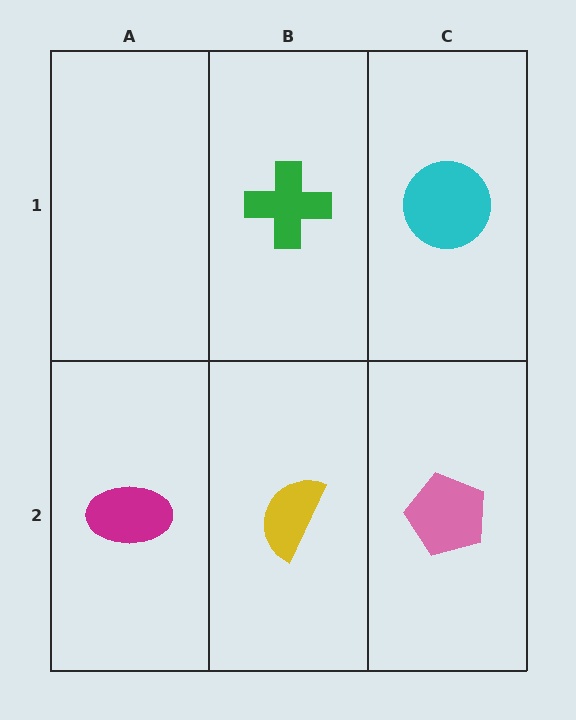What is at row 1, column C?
A cyan circle.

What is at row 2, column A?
A magenta ellipse.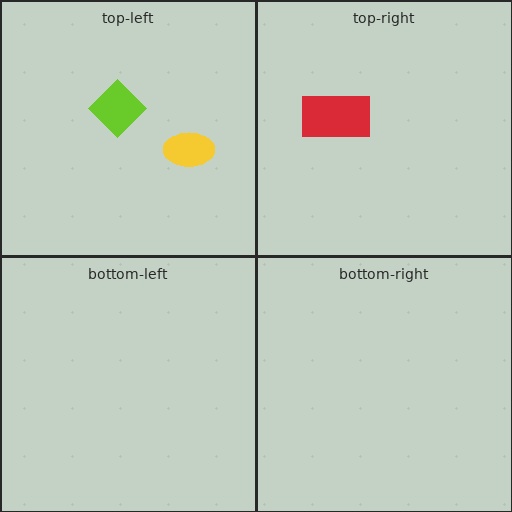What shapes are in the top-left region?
The lime diamond, the yellow ellipse.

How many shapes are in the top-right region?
1.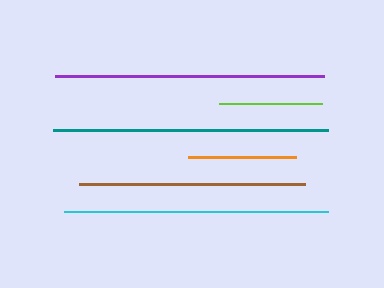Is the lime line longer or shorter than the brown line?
The brown line is longer than the lime line.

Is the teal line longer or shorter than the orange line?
The teal line is longer than the orange line.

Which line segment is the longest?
The teal line is the longest at approximately 276 pixels.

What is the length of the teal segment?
The teal segment is approximately 276 pixels long.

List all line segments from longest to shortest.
From longest to shortest: teal, purple, cyan, brown, orange, lime.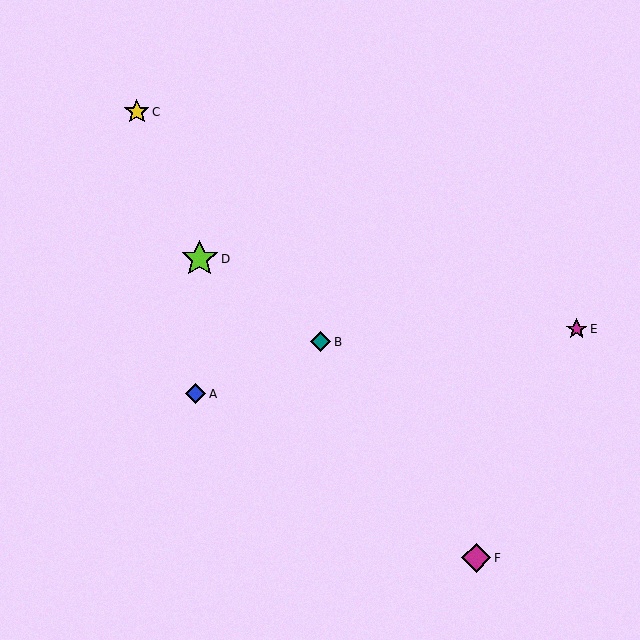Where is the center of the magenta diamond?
The center of the magenta diamond is at (476, 558).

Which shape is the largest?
The lime star (labeled D) is the largest.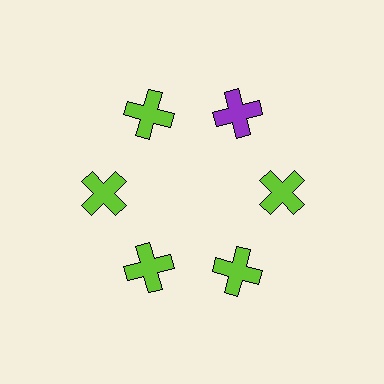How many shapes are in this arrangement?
There are 6 shapes arranged in a ring pattern.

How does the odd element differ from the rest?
It has a different color: purple instead of lime.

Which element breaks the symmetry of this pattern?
The purple cross at roughly the 1 o'clock position breaks the symmetry. All other shapes are lime crosses.